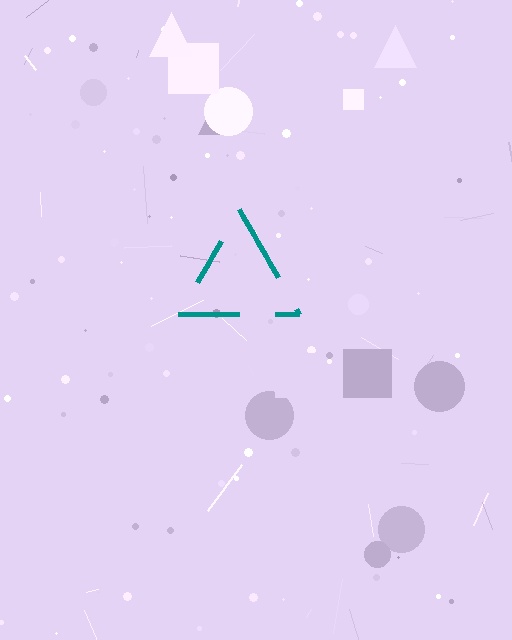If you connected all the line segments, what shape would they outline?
They would outline a triangle.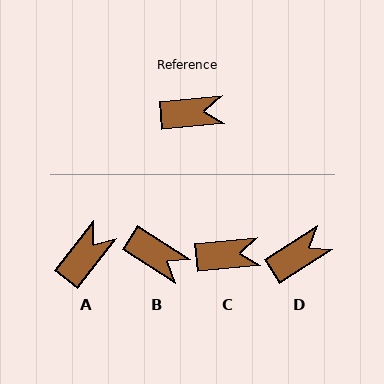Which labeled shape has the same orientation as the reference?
C.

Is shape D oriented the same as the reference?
No, it is off by about 28 degrees.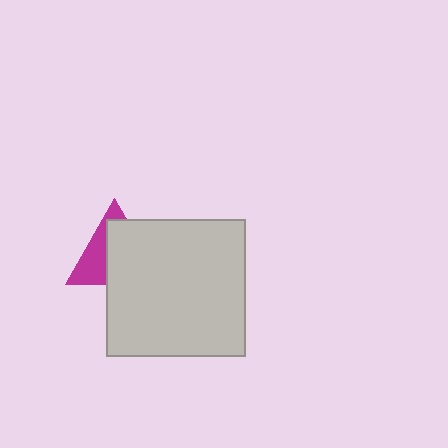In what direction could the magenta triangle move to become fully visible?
The magenta triangle could move toward the upper-left. That would shift it out from behind the light gray rectangle entirely.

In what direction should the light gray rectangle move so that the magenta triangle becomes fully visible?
The light gray rectangle should move toward the lower-right. That is the shortest direction to clear the overlap and leave the magenta triangle fully visible.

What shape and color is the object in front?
The object in front is a light gray rectangle.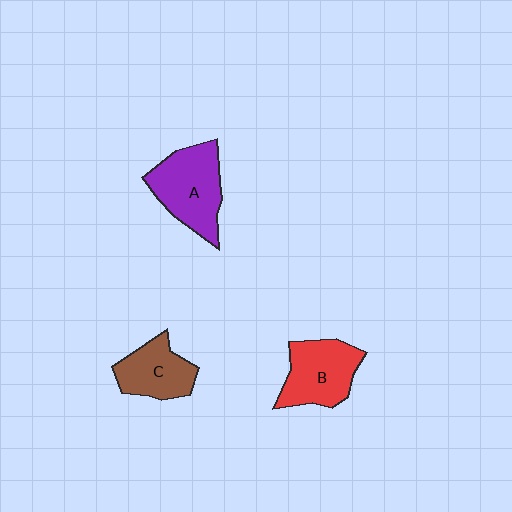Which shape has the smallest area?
Shape C (brown).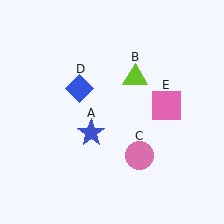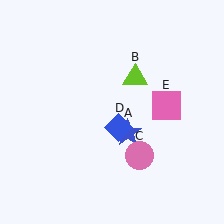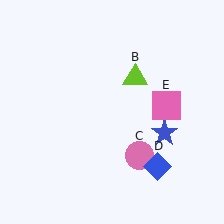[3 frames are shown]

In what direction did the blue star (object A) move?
The blue star (object A) moved right.